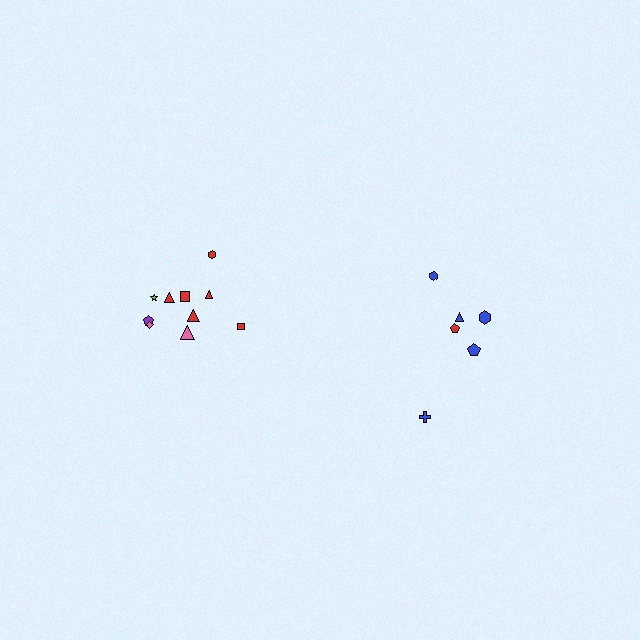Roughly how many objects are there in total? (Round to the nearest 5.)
Roughly 15 objects in total.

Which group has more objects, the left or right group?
The left group.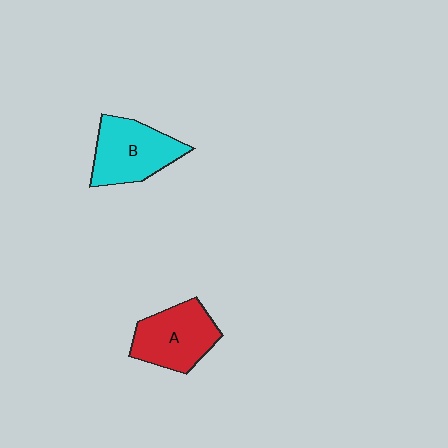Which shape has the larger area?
Shape B (cyan).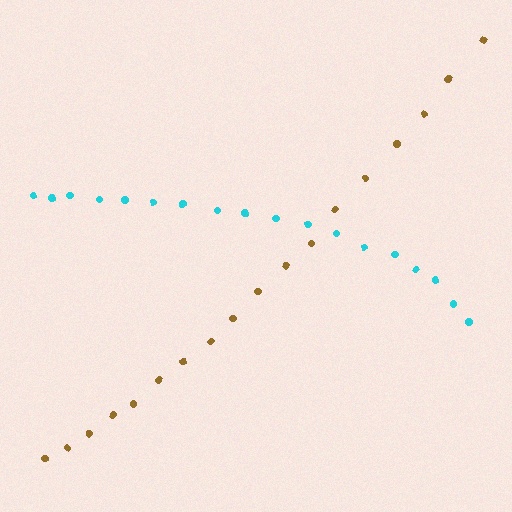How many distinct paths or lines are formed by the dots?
There are 2 distinct paths.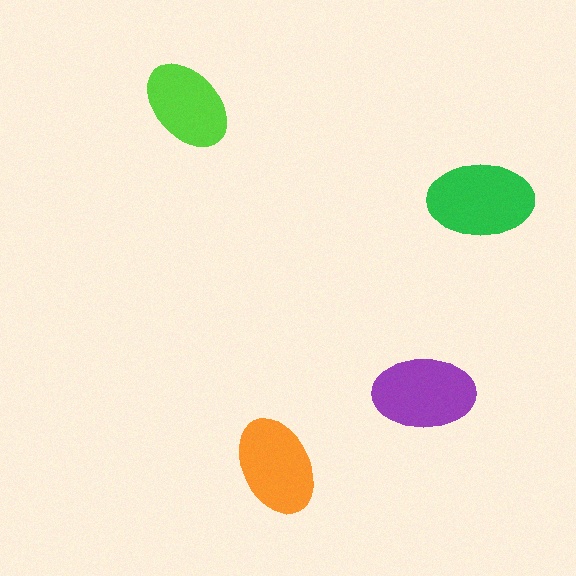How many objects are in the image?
There are 4 objects in the image.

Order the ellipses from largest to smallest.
the green one, the purple one, the orange one, the lime one.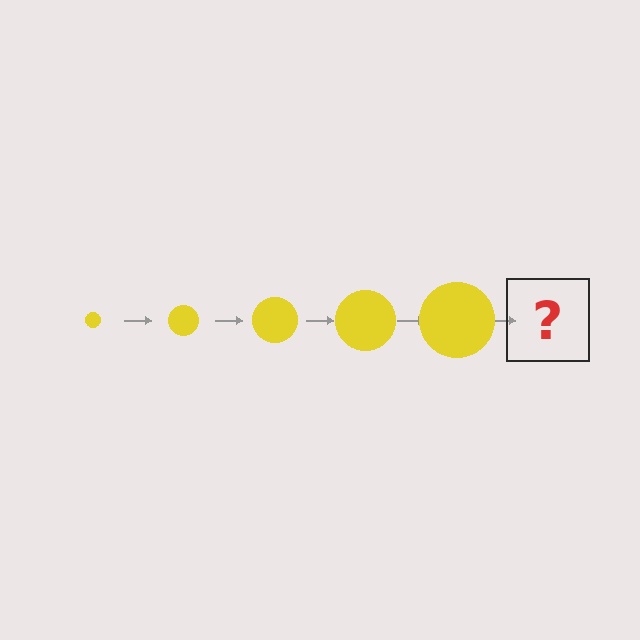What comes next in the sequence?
The next element should be a yellow circle, larger than the previous one.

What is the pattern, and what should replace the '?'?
The pattern is that the circle gets progressively larger each step. The '?' should be a yellow circle, larger than the previous one.